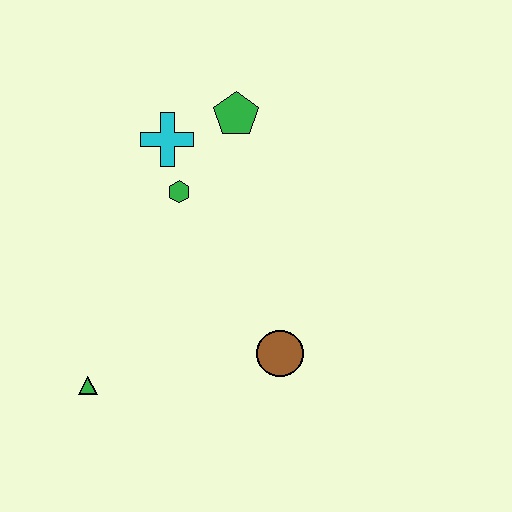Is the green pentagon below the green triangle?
No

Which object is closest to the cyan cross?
The green hexagon is closest to the cyan cross.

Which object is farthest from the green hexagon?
The green triangle is farthest from the green hexagon.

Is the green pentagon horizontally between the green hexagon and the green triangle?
No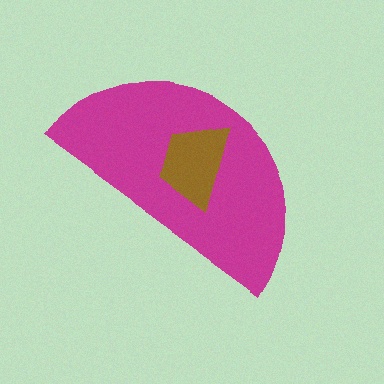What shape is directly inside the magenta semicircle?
The brown trapezoid.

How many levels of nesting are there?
2.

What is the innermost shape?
The brown trapezoid.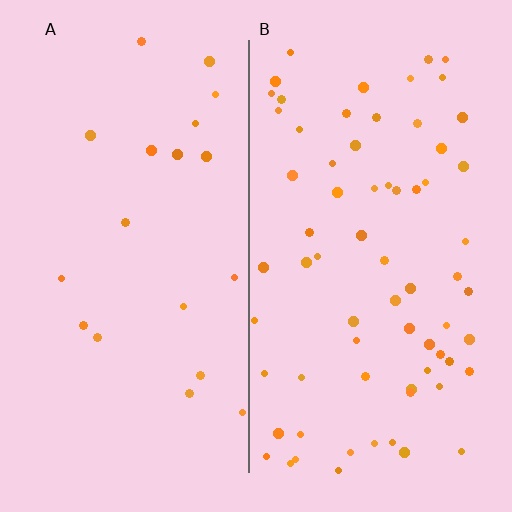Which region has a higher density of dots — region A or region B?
B (the right).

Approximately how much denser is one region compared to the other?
Approximately 3.6× — region B over region A.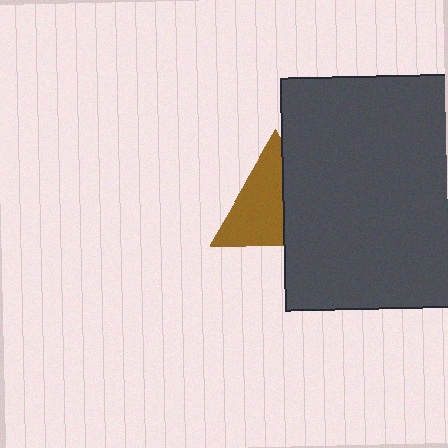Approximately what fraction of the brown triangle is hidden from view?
Roughly 41% of the brown triangle is hidden behind the dark gray square.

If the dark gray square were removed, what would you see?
You would see the complete brown triangle.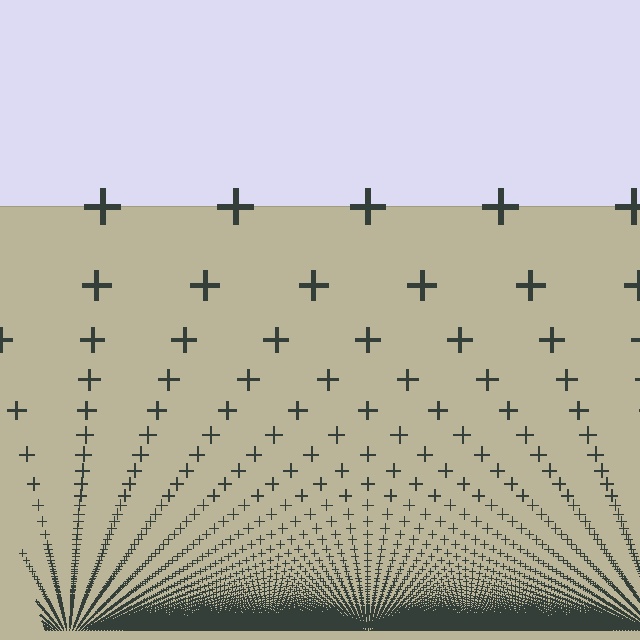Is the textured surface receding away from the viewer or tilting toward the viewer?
The surface appears to tilt toward the viewer. Texture elements get larger and sparser toward the top.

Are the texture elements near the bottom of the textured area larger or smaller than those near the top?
Smaller. The gradient is inverted — elements near the bottom are smaller and denser.